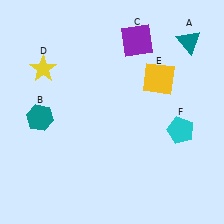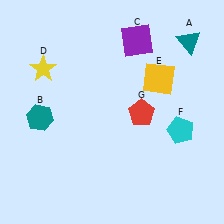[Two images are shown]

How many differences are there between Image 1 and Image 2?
There is 1 difference between the two images.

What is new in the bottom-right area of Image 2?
A red pentagon (G) was added in the bottom-right area of Image 2.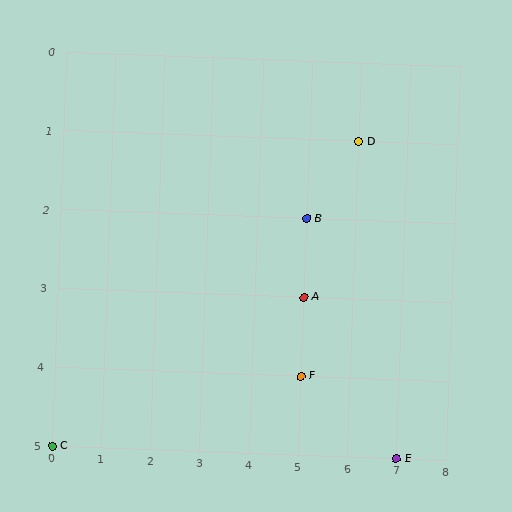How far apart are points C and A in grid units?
Points C and A are 5 columns and 2 rows apart (about 5.4 grid units diagonally).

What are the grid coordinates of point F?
Point F is at grid coordinates (5, 4).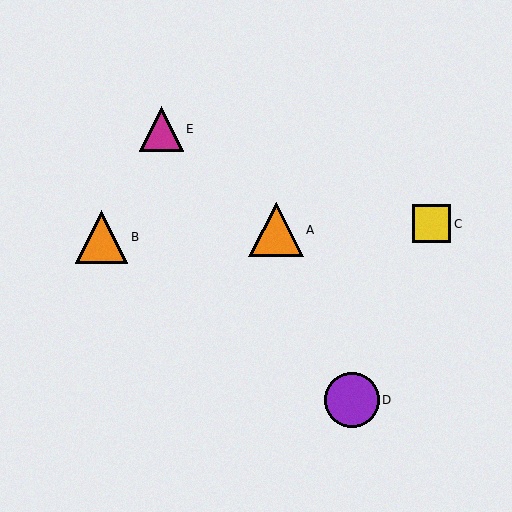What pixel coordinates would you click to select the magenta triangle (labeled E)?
Click at (161, 129) to select the magenta triangle E.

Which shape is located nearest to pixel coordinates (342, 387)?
The purple circle (labeled D) at (352, 400) is nearest to that location.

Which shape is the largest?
The purple circle (labeled D) is the largest.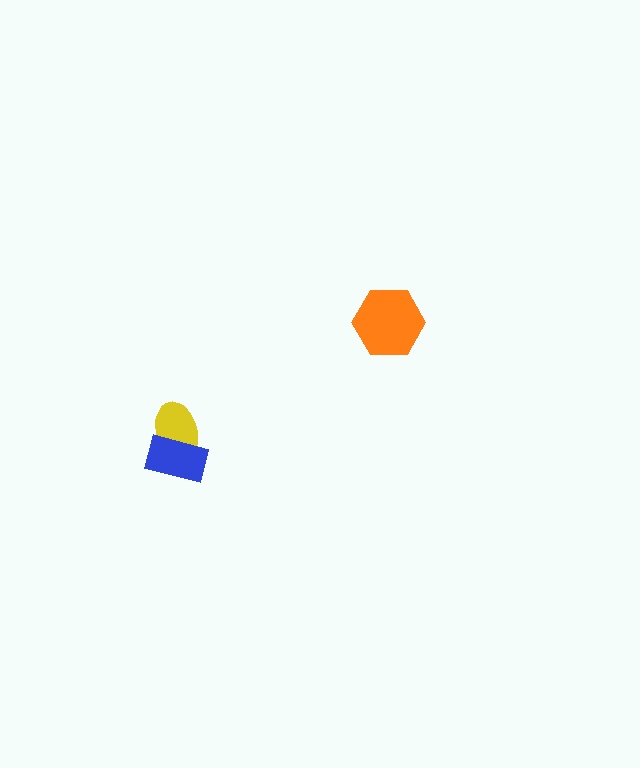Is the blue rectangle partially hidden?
No, no other shape covers it.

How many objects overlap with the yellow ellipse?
1 object overlaps with the yellow ellipse.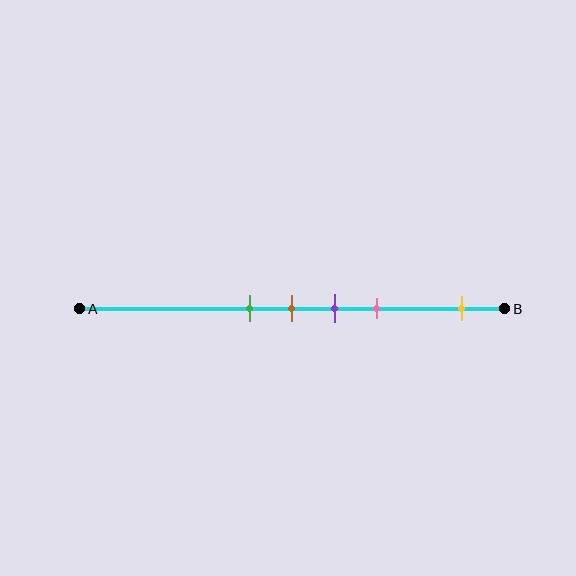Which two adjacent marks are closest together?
The green and brown marks are the closest adjacent pair.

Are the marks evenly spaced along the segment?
No, the marks are not evenly spaced.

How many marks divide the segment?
There are 5 marks dividing the segment.